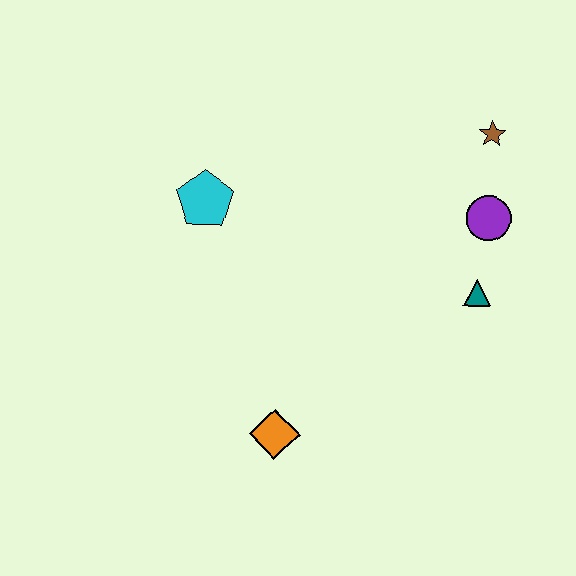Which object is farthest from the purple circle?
The orange diamond is farthest from the purple circle.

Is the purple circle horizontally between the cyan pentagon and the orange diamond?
No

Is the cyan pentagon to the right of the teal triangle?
No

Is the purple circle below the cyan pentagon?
Yes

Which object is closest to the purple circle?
The teal triangle is closest to the purple circle.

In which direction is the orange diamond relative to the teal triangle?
The orange diamond is to the left of the teal triangle.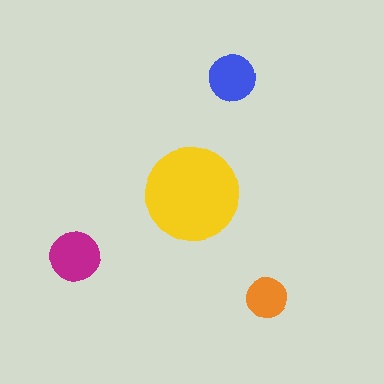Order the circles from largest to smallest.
the yellow one, the magenta one, the blue one, the orange one.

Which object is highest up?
The blue circle is topmost.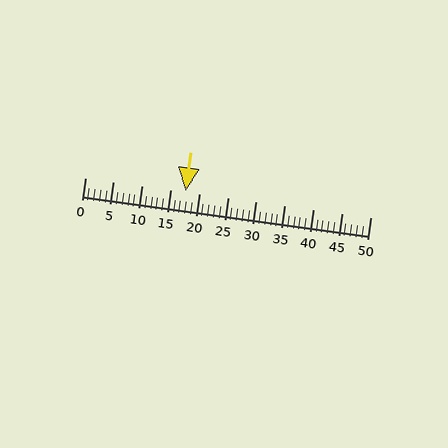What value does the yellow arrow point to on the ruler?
The yellow arrow points to approximately 18.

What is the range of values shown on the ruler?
The ruler shows values from 0 to 50.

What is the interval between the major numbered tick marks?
The major tick marks are spaced 5 units apart.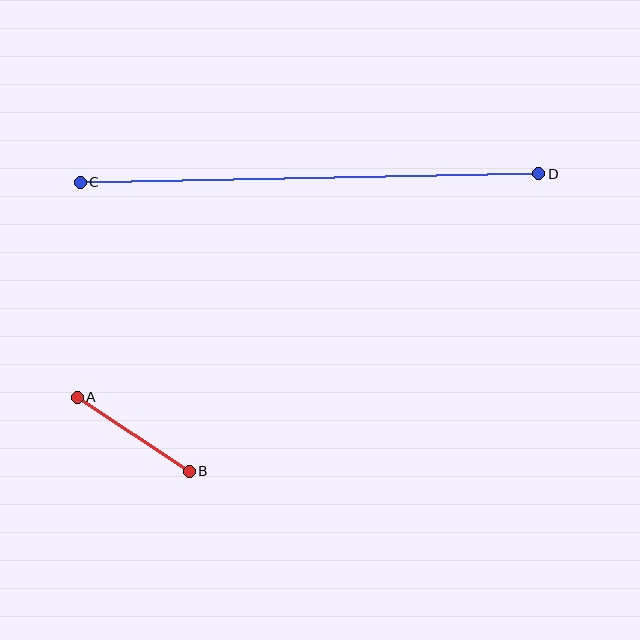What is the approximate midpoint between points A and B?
The midpoint is at approximately (133, 434) pixels.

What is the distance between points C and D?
The distance is approximately 459 pixels.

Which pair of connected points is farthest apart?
Points C and D are farthest apart.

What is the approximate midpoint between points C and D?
The midpoint is at approximately (309, 178) pixels.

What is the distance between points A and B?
The distance is approximately 134 pixels.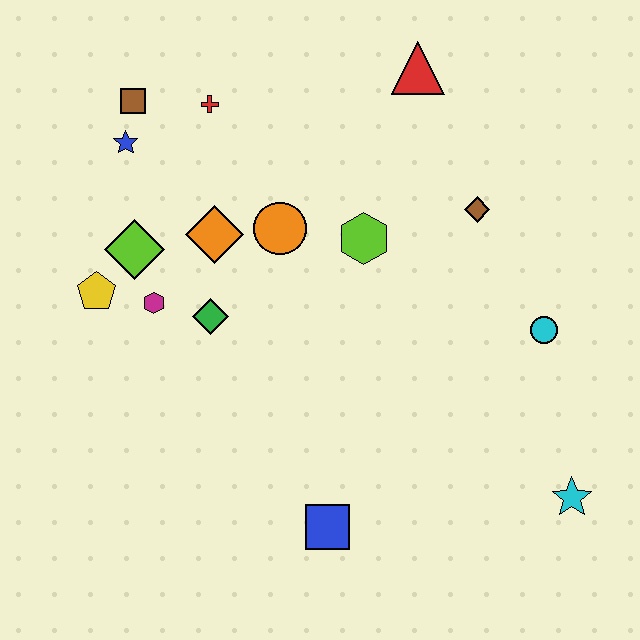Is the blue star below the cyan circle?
No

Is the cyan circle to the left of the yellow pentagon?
No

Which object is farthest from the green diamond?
The cyan star is farthest from the green diamond.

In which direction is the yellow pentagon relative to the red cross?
The yellow pentagon is below the red cross.